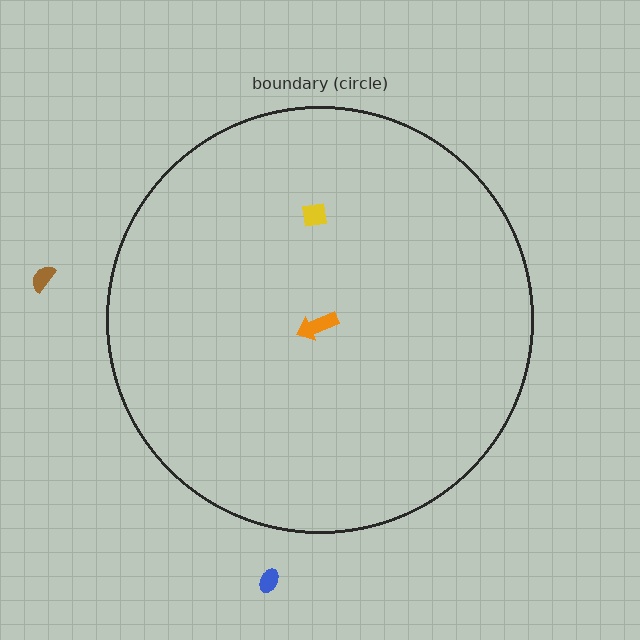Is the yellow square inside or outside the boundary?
Inside.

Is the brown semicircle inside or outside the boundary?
Outside.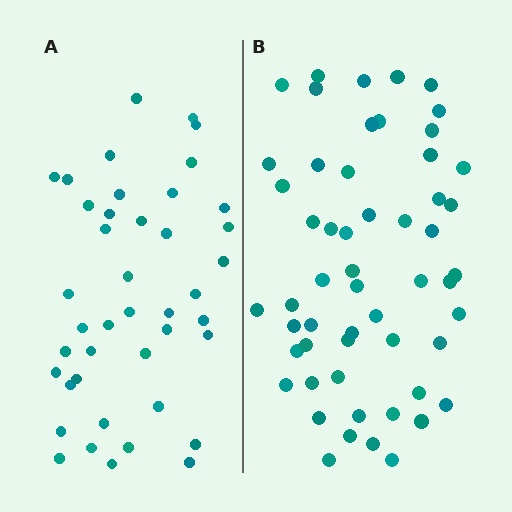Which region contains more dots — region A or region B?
Region B (the right region) has more dots.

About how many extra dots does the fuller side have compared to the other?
Region B has approximately 15 more dots than region A.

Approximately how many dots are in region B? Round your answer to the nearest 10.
About 60 dots. (The exact count is 55, which rounds to 60.)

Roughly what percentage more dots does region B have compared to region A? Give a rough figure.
About 30% more.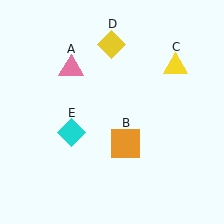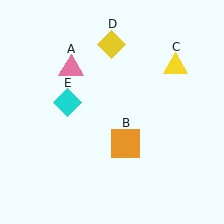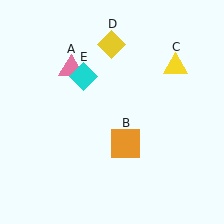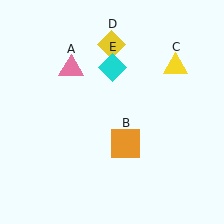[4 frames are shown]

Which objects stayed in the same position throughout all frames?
Pink triangle (object A) and orange square (object B) and yellow triangle (object C) and yellow diamond (object D) remained stationary.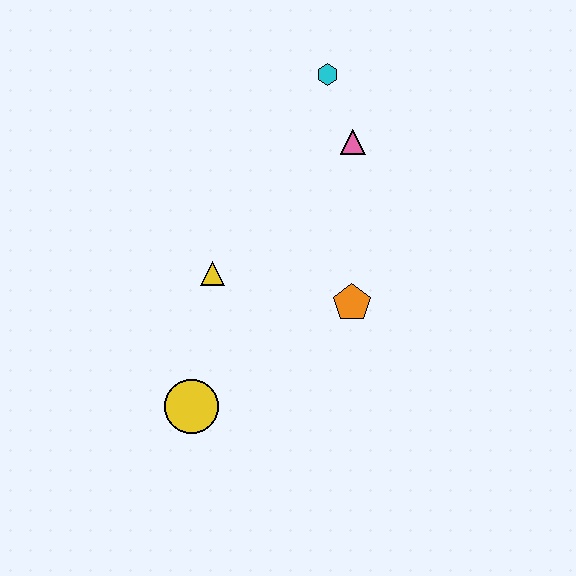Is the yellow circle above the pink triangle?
No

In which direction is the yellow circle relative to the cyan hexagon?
The yellow circle is below the cyan hexagon.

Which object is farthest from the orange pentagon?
The cyan hexagon is farthest from the orange pentagon.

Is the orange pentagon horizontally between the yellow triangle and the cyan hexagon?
No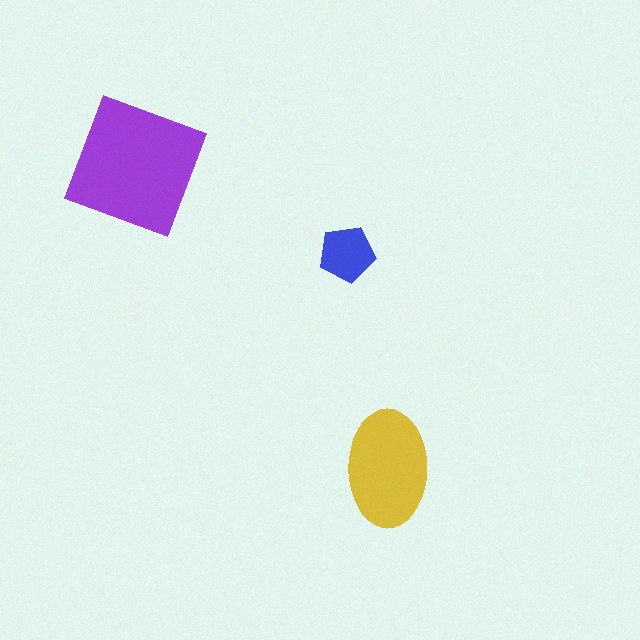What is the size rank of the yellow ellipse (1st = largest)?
2nd.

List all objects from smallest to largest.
The blue pentagon, the yellow ellipse, the purple square.